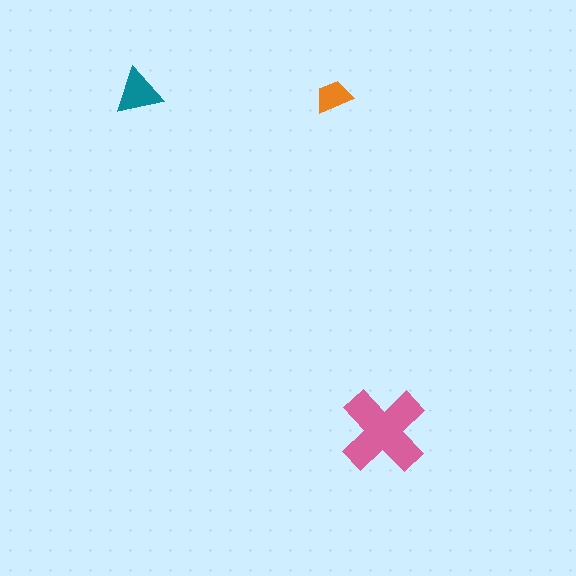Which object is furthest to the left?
The teal triangle is leftmost.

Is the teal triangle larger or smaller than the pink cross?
Smaller.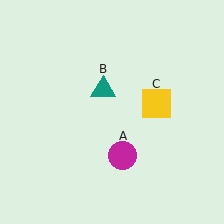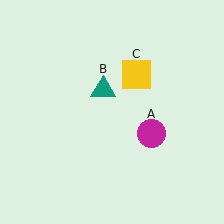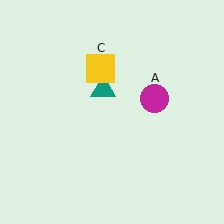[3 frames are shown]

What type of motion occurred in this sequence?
The magenta circle (object A), yellow square (object C) rotated counterclockwise around the center of the scene.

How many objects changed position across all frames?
2 objects changed position: magenta circle (object A), yellow square (object C).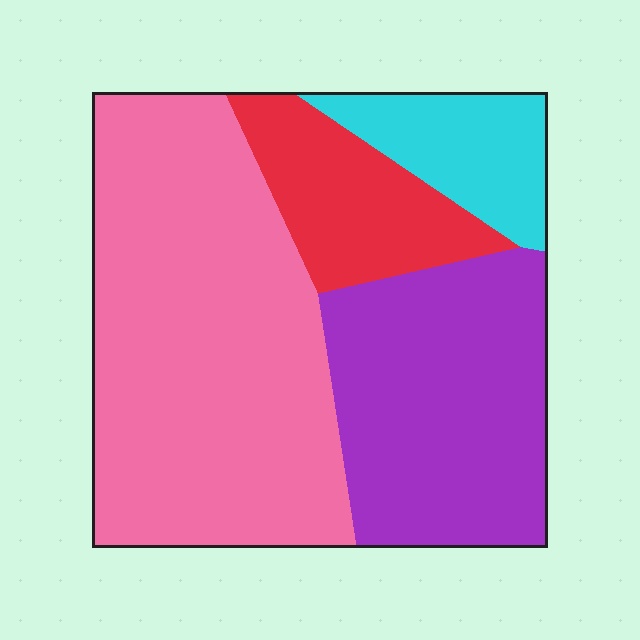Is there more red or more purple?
Purple.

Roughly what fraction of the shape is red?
Red covers about 15% of the shape.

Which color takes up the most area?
Pink, at roughly 45%.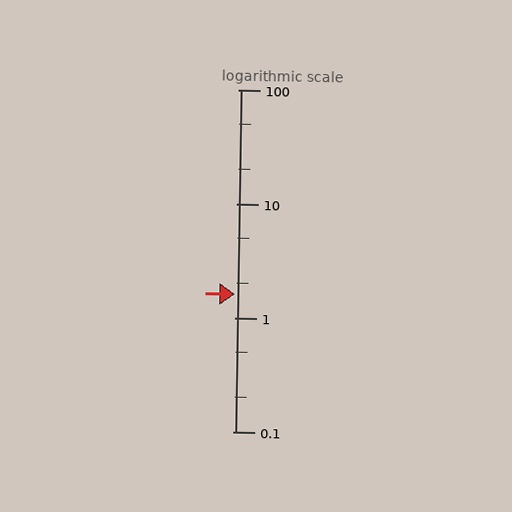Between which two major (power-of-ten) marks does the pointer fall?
The pointer is between 1 and 10.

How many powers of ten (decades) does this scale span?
The scale spans 3 decades, from 0.1 to 100.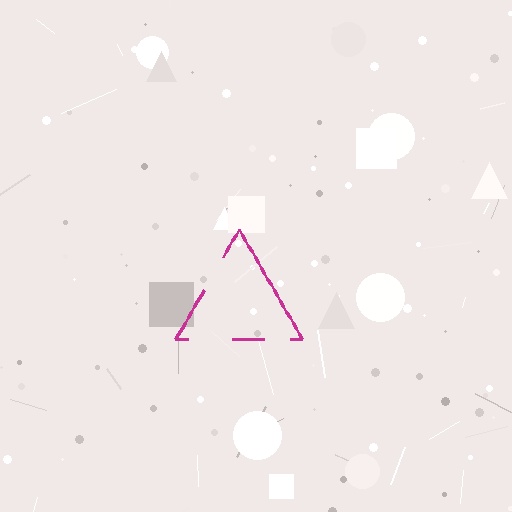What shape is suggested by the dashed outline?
The dashed outline suggests a triangle.